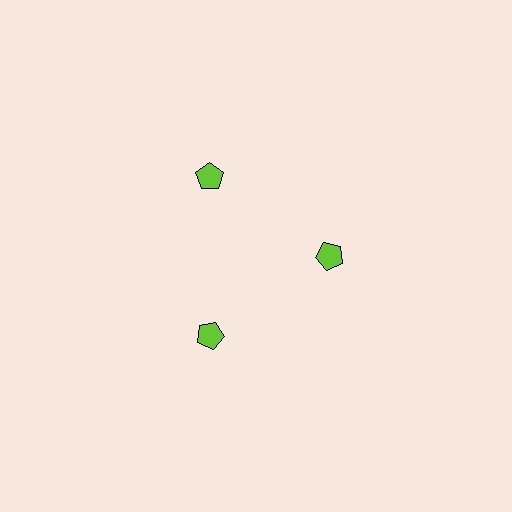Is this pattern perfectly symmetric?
No. The 3 lime pentagons are arranged in a ring, but one element near the 3 o'clock position is pulled inward toward the center, breaking the 3-fold rotational symmetry.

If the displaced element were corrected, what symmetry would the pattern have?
It would have 3-fold rotational symmetry — the pattern would map onto itself every 120 degrees.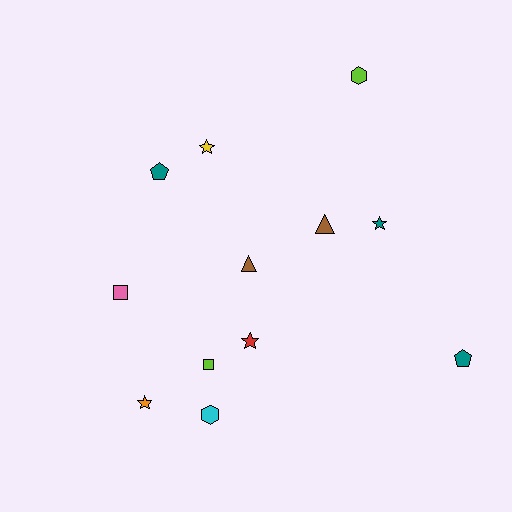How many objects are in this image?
There are 12 objects.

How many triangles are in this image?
There are 2 triangles.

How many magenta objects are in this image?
There are no magenta objects.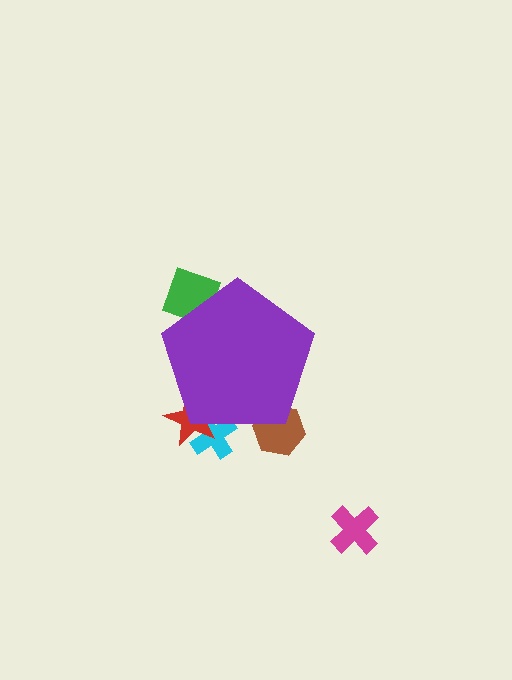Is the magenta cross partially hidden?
No, the magenta cross is fully visible.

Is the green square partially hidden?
Yes, the green square is partially hidden behind the purple pentagon.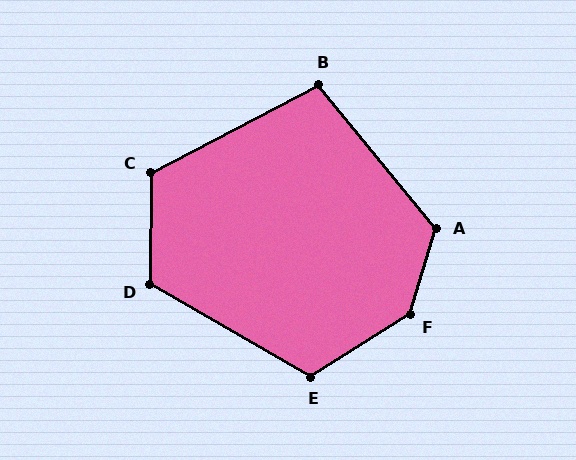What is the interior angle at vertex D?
Approximately 119 degrees (obtuse).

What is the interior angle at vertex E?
Approximately 118 degrees (obtuse).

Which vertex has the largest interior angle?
F, at approximately 139 degrees.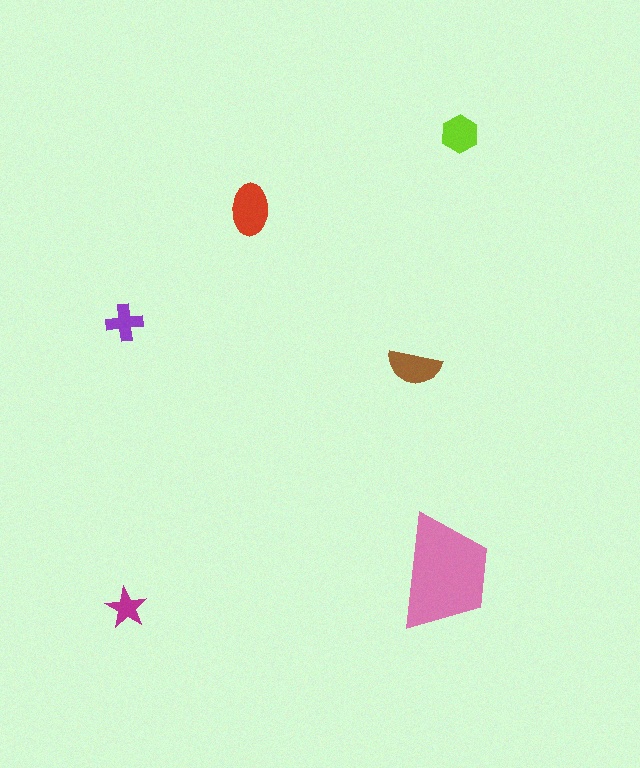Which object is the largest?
The pink trapezoid.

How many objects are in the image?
There are 6 objects in the image.